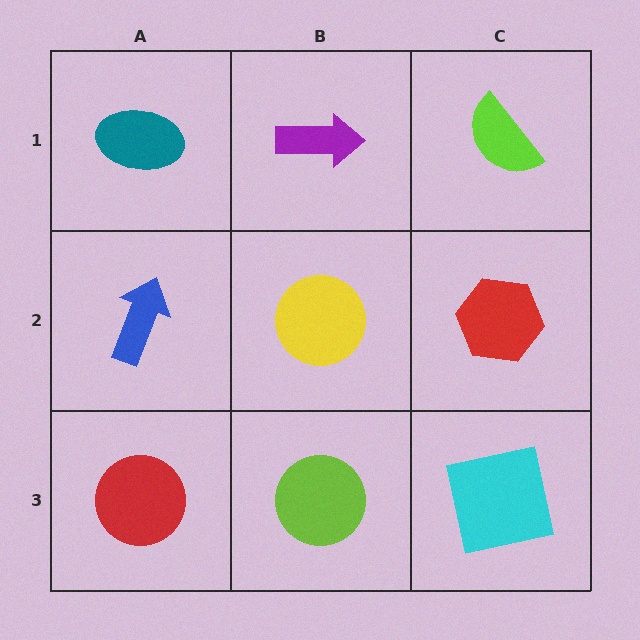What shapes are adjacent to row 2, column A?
A teal ellipse (row 1, column A), a red circle (row 3, column A), a yellow circle (row 2, column B).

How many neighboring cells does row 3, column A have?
2.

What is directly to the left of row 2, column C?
A yellow circle.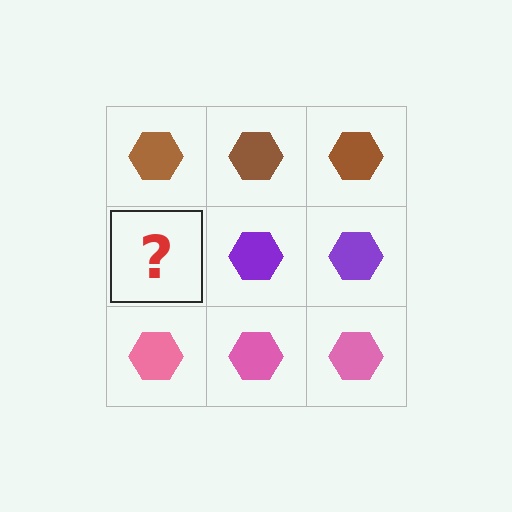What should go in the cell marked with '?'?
The missing cell should contain a purple hexagon.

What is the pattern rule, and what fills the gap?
The rule is that each row has a consistent color. The gap should be filled with a purple hexagon.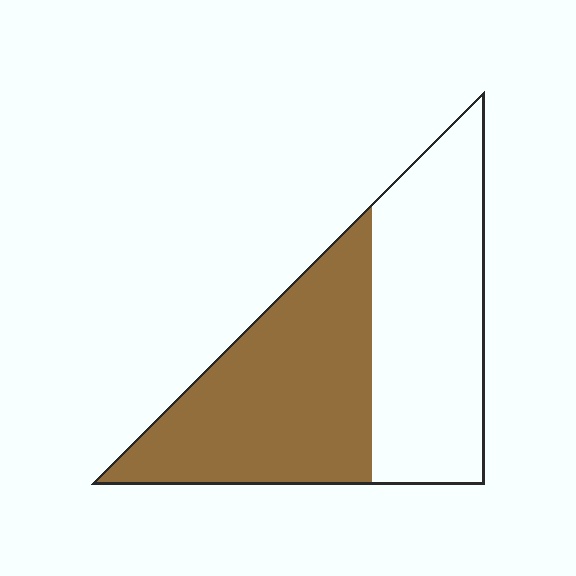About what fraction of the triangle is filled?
About one half (1/2).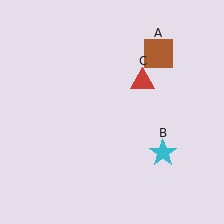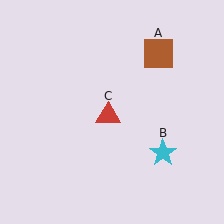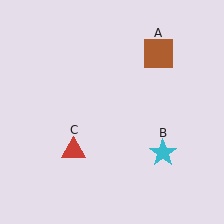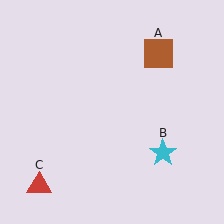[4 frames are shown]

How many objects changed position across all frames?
1 object changed position: red triangle (object C).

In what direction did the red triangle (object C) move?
The red triangle (object C) moved down and to the left.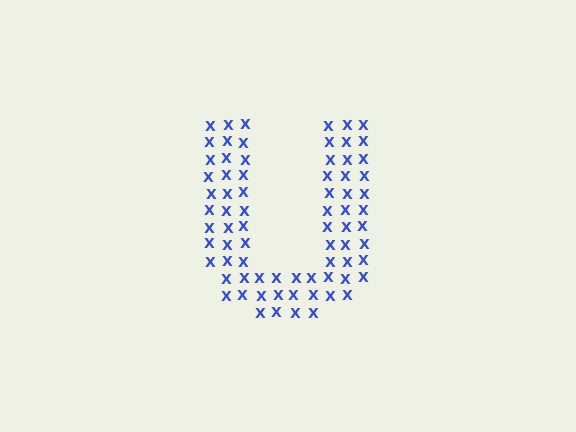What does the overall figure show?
The overall figure shows the letter U.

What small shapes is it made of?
It is made of small letter X's.